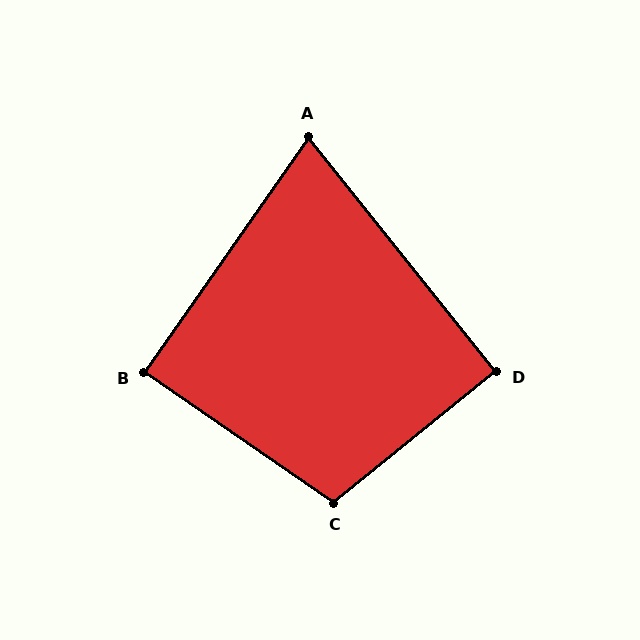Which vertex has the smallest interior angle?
A, at approximately 74 degrees.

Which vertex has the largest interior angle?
C, at approximately 106 degrees.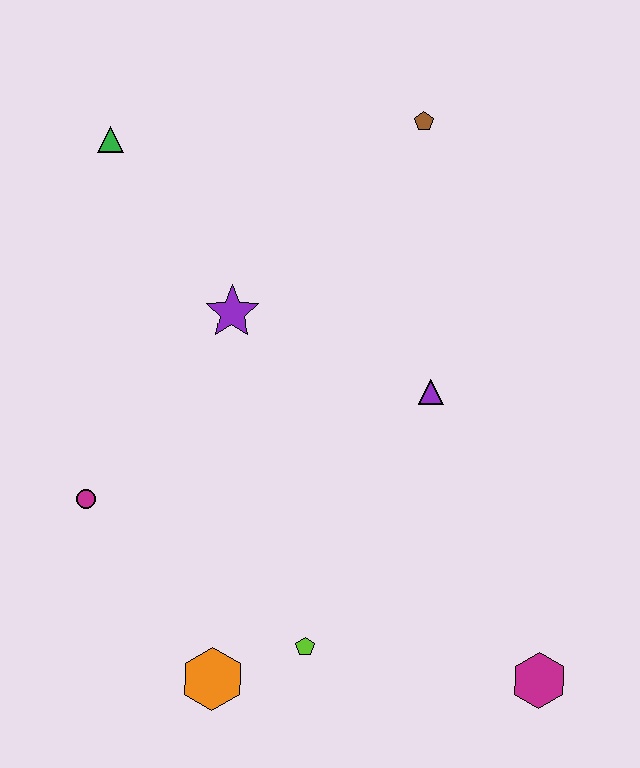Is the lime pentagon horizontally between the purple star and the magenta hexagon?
Yes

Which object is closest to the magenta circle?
The orange hexagon is closest to the magenta circle.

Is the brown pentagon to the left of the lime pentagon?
No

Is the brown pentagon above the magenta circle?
Yes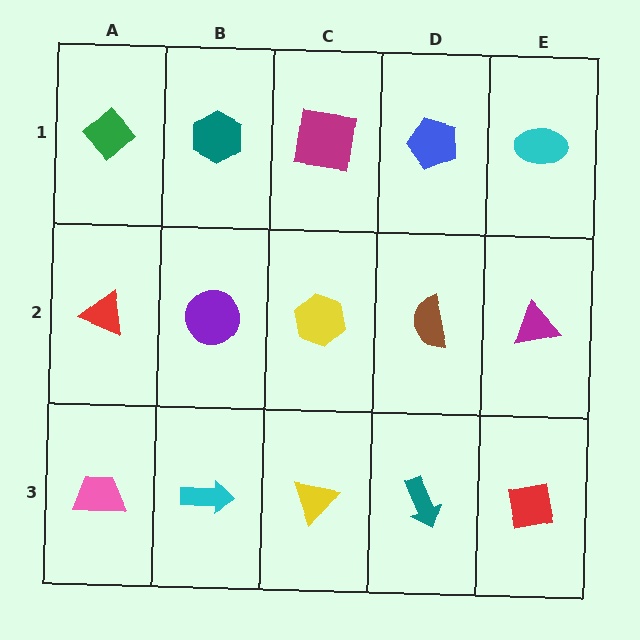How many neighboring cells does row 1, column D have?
3.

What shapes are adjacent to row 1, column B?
A purple circle (row 2, column B), a green diamond (row 1, column A), a magenta square (row 1, column C).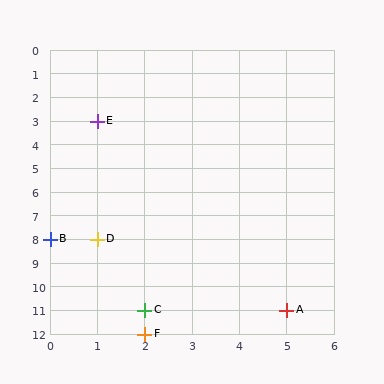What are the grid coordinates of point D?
Point D is at grid coordinates (1, 8).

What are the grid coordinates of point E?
Point E is at grid coordinates (1, 3).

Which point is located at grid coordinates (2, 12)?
Point F is at (2, 12).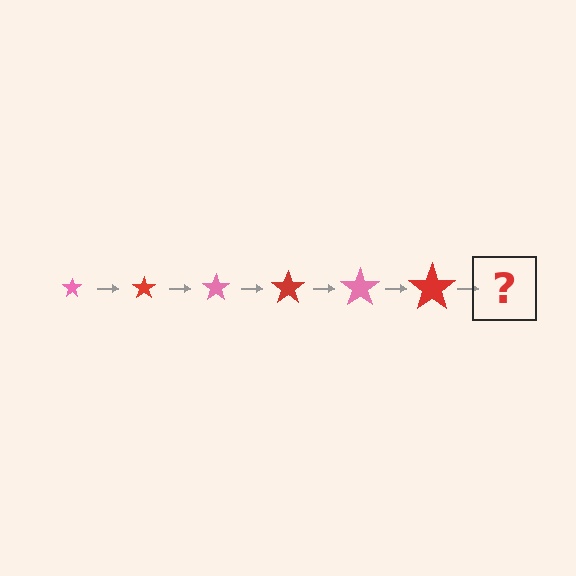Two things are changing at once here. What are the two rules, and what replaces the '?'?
The two rules are that the star grows larger each step and the color cycles through pink and red. The '?' should be a pink star, larger than the previous one.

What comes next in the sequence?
The next element should be a pink star, larger than the previous one.